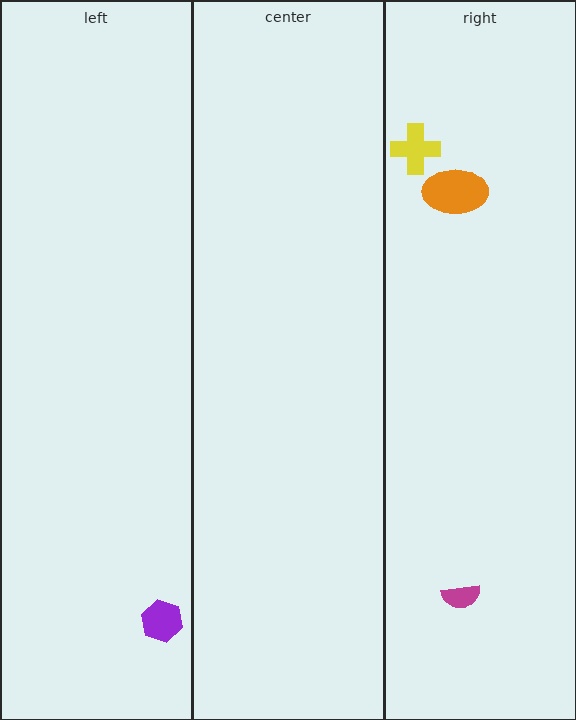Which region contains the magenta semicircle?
The right region.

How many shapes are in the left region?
1.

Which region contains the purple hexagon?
The left region.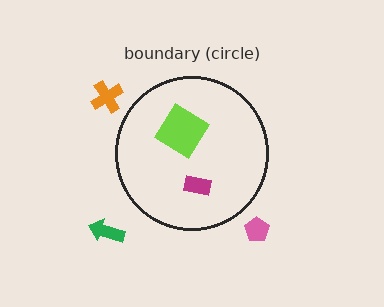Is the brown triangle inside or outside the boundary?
Inside.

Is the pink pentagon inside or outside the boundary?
Outside.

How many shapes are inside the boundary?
3 inside, 3 outside.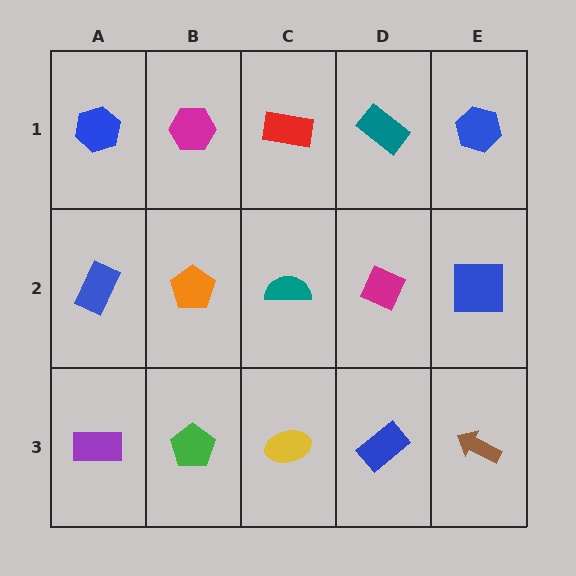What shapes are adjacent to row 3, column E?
A blue square (row 2, column E), a blue rectangle (row 3, column D).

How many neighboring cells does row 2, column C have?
4.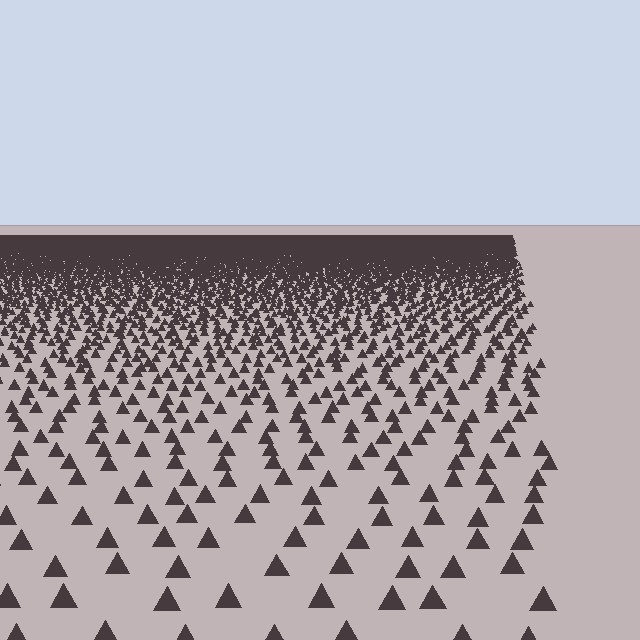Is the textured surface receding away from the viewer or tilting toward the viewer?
The surface is receding away from the viewer. Texture elements get smaller and denser toward the top.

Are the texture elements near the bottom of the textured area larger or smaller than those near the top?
Larger. Near the bottom, elements are closer to the viewer and appear at a bigger on-screen size.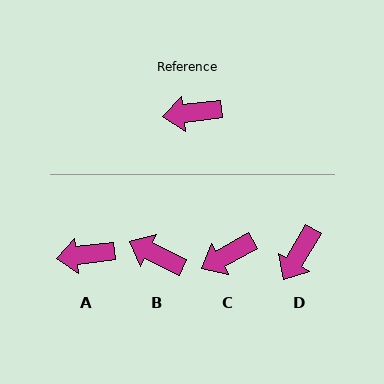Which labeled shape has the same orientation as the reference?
A.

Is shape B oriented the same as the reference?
No, it is off by about 33 degrees.